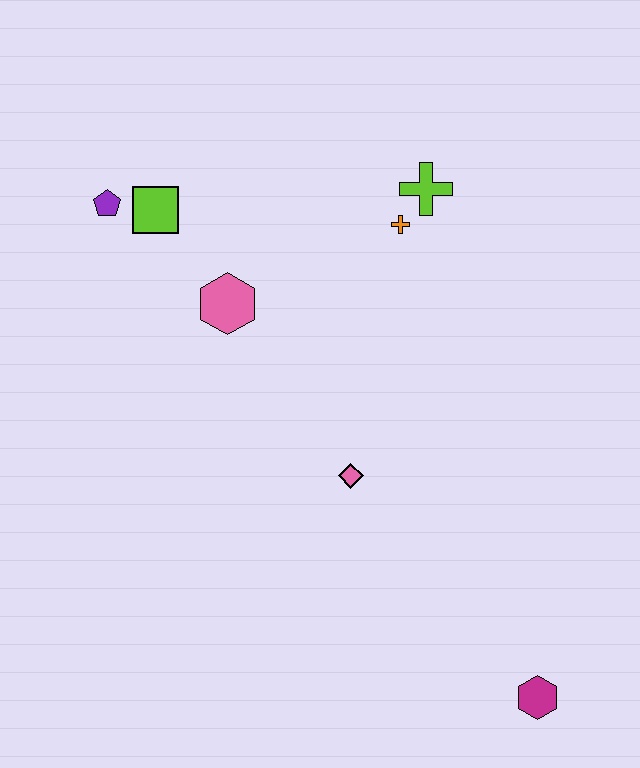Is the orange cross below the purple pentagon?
Yes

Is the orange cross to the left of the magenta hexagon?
Yes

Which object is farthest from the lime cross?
The magenta hexagon is farthest from the lime cross.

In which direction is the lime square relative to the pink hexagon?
The lime square is above the pink hexagon.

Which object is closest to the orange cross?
The lime cross is closest to the orange cross.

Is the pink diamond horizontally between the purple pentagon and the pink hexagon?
No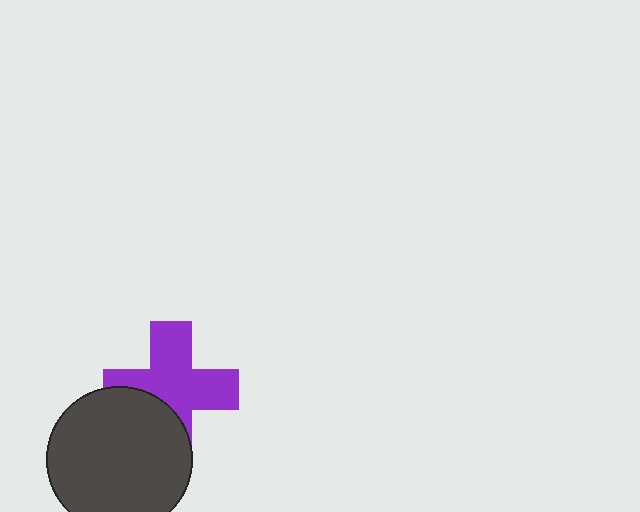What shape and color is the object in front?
The object in front is a dark gray circle.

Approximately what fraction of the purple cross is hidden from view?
Roughly 32% of the purple cross is hidden behind the dark gray circle.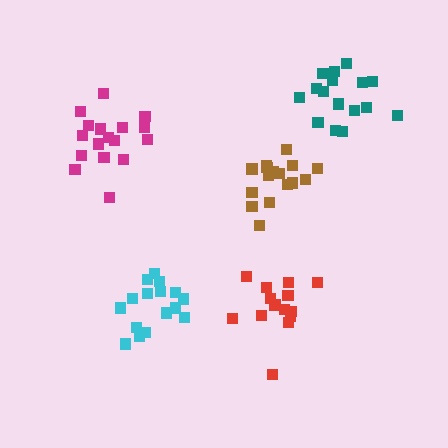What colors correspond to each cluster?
The clusters are colored: red, brown, magenta, cyan, teal.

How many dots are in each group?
Group 1: 15 dots, Group 2: 16 dots, Group 3: 17 dots, Group 4: 16 dots, Group 5: 16 dots (80 total).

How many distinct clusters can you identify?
There are 5 distinct clusters.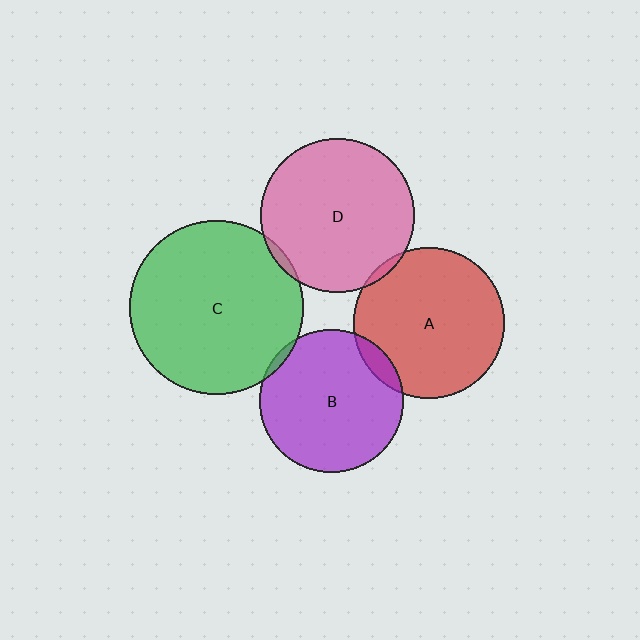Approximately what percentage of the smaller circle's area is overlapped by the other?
Approximately 5%.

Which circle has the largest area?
Circle C (green).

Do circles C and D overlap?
Yes.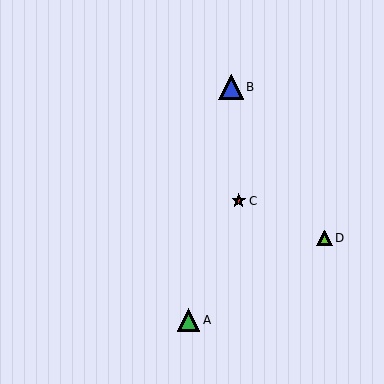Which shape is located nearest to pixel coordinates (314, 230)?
The lime triangle (labeled D) at (325, 238) is nearest to that location.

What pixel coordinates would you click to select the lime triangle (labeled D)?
Click at (325, 238) to select the lime triangle D.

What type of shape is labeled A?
Shape A is a green triangle.